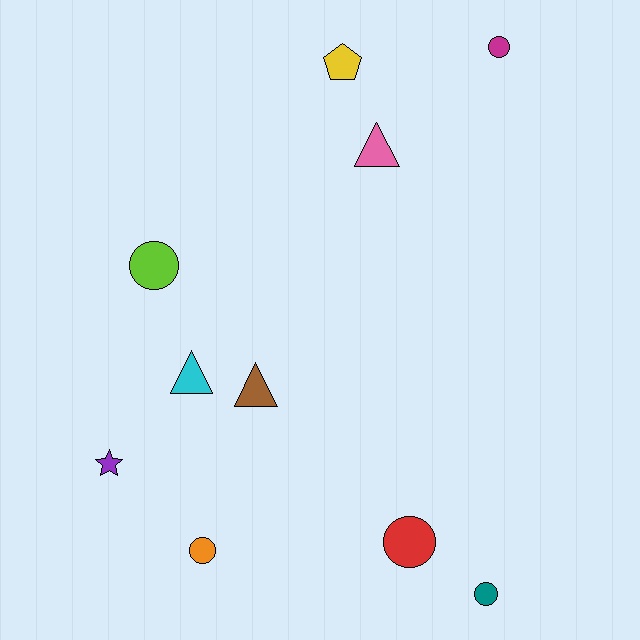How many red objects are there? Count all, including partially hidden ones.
There is 1 red object.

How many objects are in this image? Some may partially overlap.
There are 10 objects.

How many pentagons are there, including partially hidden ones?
There is 1 pentagon.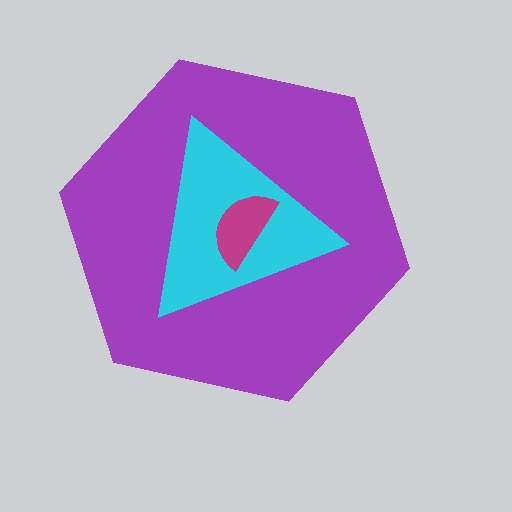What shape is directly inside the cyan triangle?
The magenta semicircle.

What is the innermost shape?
The magenta semicircle.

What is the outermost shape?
The purple hexagon.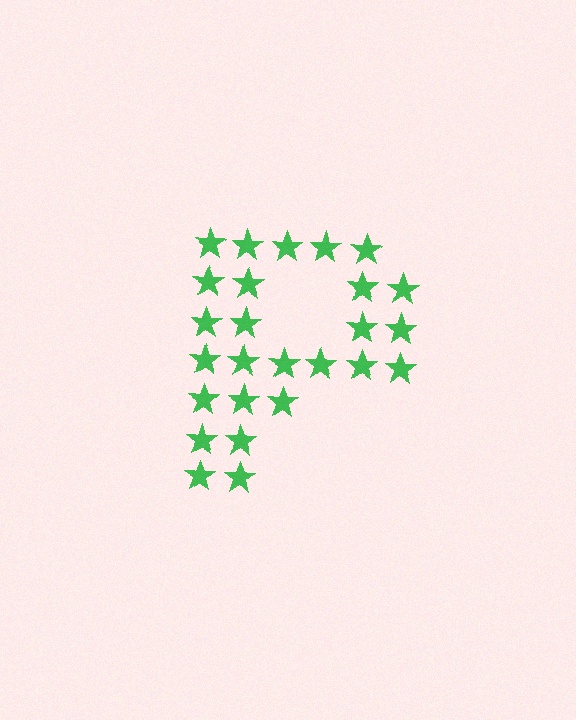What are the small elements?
The small elements are stars.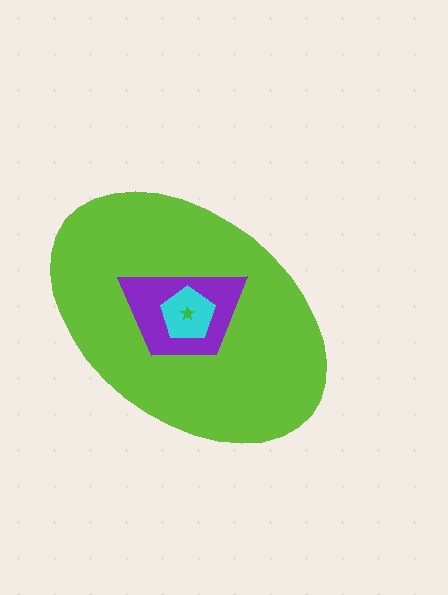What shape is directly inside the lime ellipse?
The purple trapezoid.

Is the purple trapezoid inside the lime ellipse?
Yes.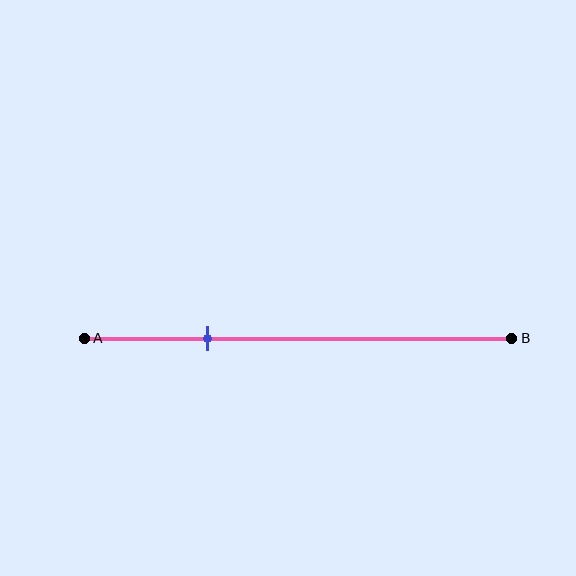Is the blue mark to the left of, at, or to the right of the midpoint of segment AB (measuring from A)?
The blue mark is to the left of the midpoint of segment AB.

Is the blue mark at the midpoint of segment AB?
No, the mark is at about 30% from A, not at the 50% midpoint.